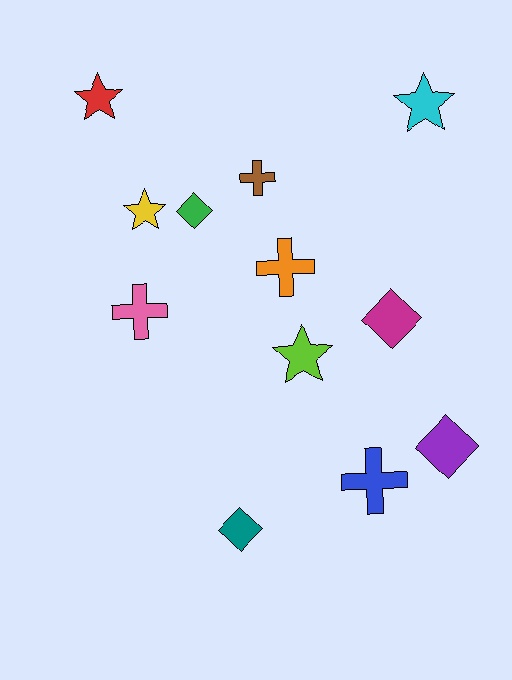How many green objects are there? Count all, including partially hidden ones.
There is 1 green object.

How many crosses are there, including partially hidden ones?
There are 4 crosses.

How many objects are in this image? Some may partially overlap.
There are 12 objects.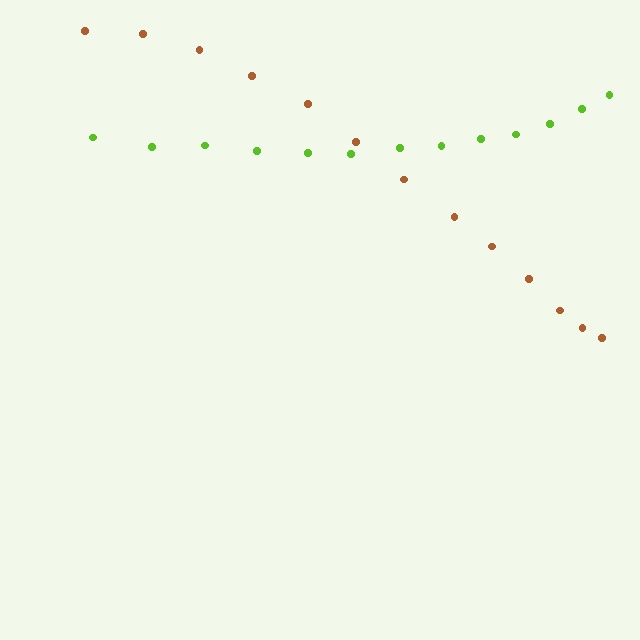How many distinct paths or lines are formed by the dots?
There are 2 distinct paths.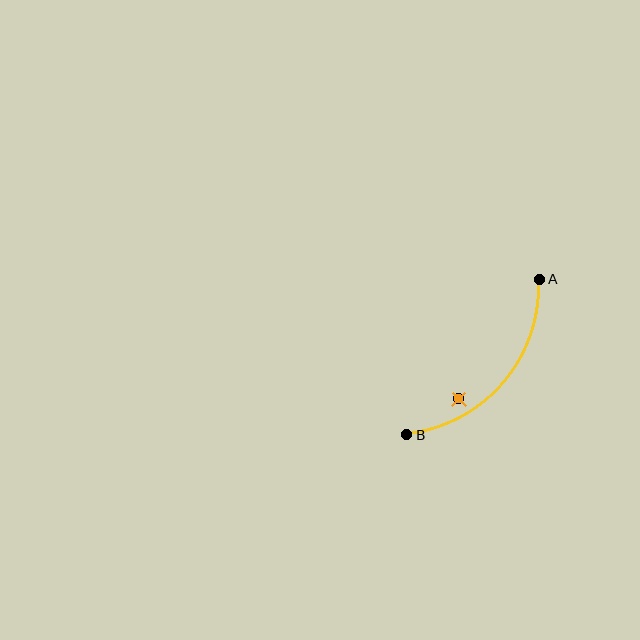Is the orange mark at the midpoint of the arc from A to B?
No — the orange mark does not lie on the arc at all. It sits slightly inside the curve.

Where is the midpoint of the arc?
The arc midpoint is the point on the curve farthest from the straight line joining A and B. It sits below and to the right of that line.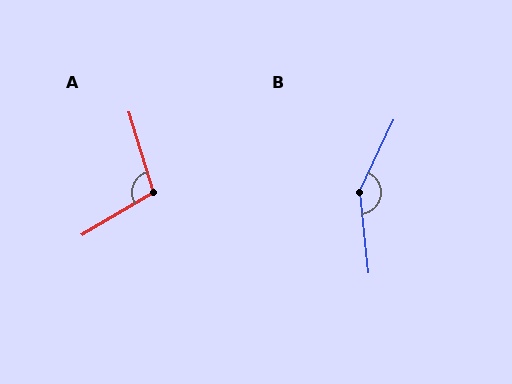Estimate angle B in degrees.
Approximately 149 degrees.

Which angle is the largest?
B, at approximately 149 degrees.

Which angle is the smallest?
A, at approximately 104 degrees.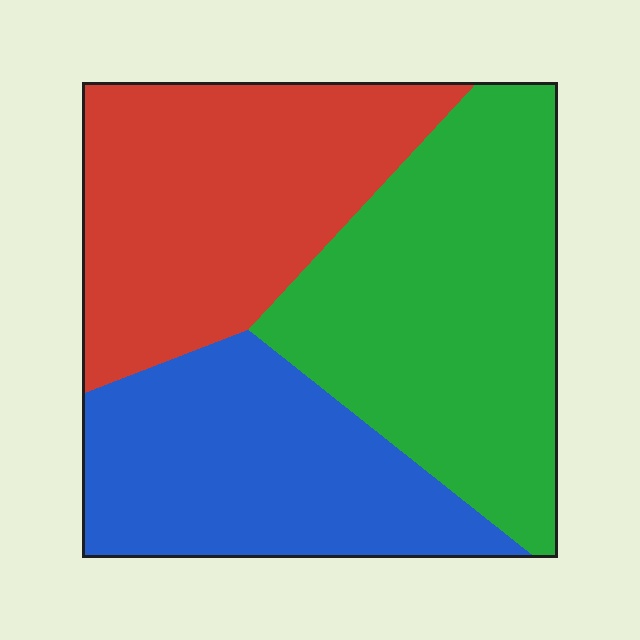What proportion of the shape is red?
Red covers 33% of the shape.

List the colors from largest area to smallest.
From largest to smallest: green, red, blue.